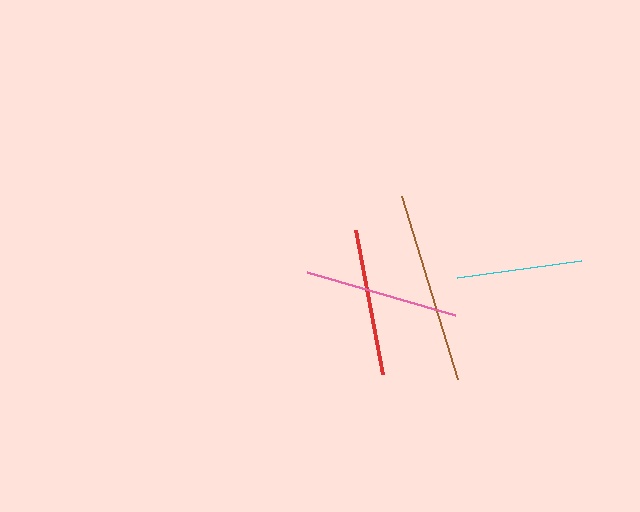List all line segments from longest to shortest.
From longest to shortest: brown, pink, red, cyan.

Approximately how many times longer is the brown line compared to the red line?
The brown line is approximately 1.3 times the length of the red line.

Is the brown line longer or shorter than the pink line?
The brown line is longer than the pink line.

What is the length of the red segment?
The red segment is approximately 146 pixels long.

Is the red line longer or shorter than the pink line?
The pink line is longer than the red line.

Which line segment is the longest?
The brown line is the longest at approximately 191 pixels.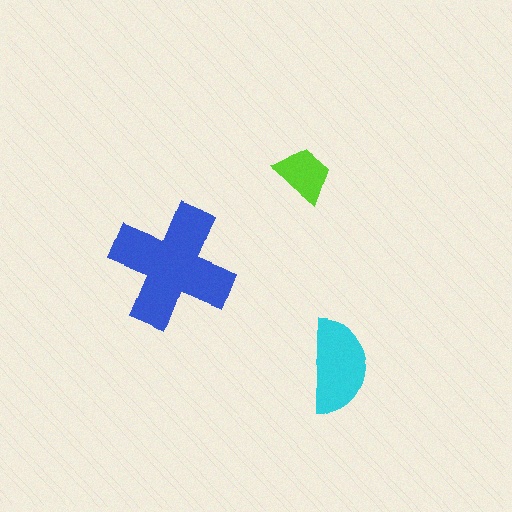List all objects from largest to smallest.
The blue cross, the cyan semicircle, the lime trapezoid.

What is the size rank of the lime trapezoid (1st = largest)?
3rd.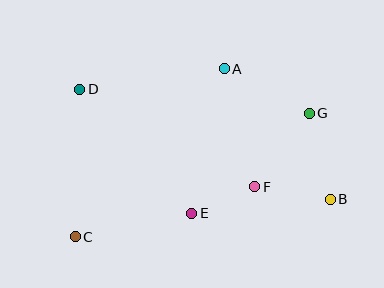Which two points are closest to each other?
Points E and F are closest to each other.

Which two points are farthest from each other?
Points B and D are farthest from each other.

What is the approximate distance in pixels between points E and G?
The distance between E and G is approximately 154 pixels.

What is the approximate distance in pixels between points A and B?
The distance between A and B is approximately 168 pixels.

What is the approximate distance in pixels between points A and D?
The distance between A and D is approximately 146 pixels.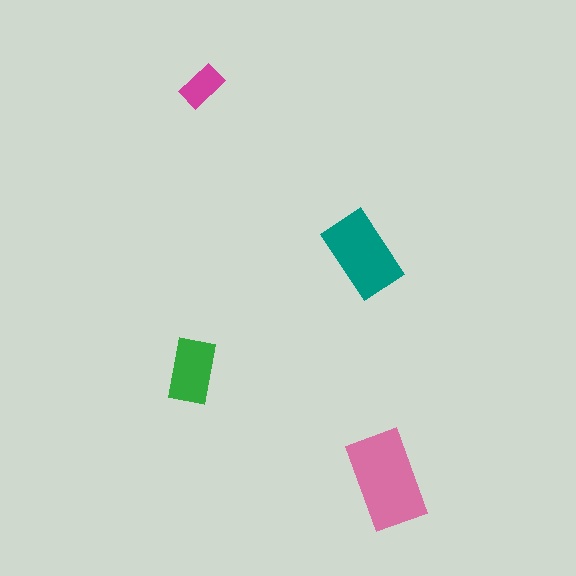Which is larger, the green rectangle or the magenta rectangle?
The green one.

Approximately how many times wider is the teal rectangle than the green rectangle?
About 1.5 times wider.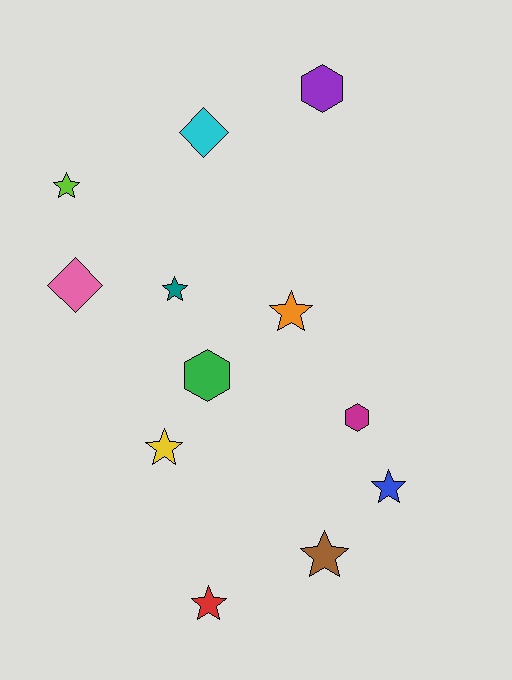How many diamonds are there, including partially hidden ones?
There are 2 diamonds.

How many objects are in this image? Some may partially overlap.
There are 12 objects.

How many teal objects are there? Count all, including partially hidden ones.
There is 1 teal object.